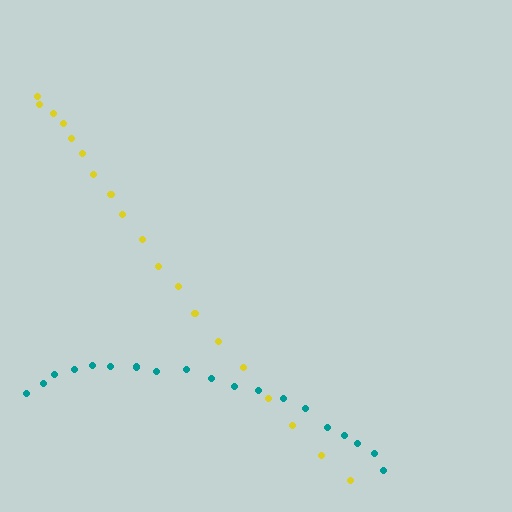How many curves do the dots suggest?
There are 2 distinct paths.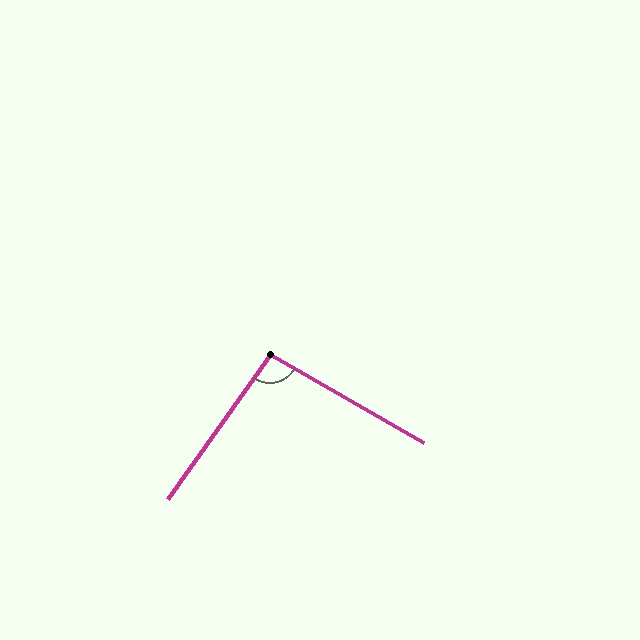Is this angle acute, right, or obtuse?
It is obtuse.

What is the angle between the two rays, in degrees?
Approximately 95 degrees.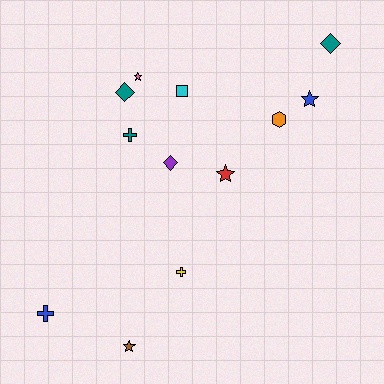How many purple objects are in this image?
There is 1 purple object.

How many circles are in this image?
There are no circles.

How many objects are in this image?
There are 12 objects.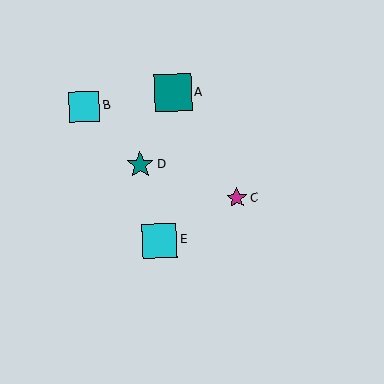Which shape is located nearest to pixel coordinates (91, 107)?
The cyan square (labeled B) at (84, 107) is nearest to that location.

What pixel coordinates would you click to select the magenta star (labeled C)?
Click at (237, 198) to select the magenta star C.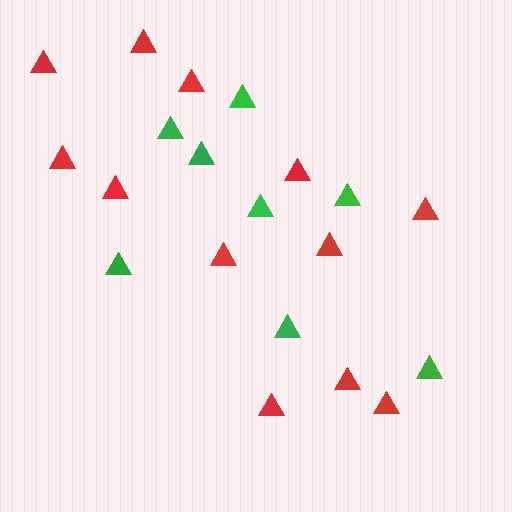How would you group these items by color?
There are 2 groups: one group of red triangles (12) and one group of green triangles (8).